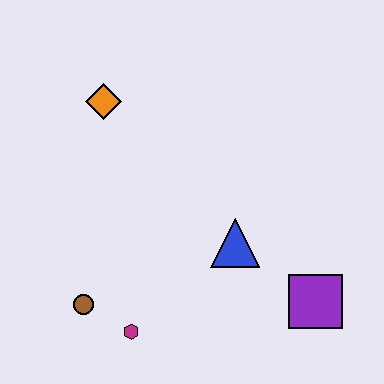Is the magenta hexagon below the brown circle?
Yes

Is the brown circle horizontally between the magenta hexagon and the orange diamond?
No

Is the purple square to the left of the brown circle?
No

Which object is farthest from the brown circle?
The purple square is farthest from the brown circle.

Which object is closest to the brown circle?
The magenta hexagon is closest to the brown circle.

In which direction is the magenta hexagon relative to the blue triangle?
The magenta hexagon is to the left of the blue triangle.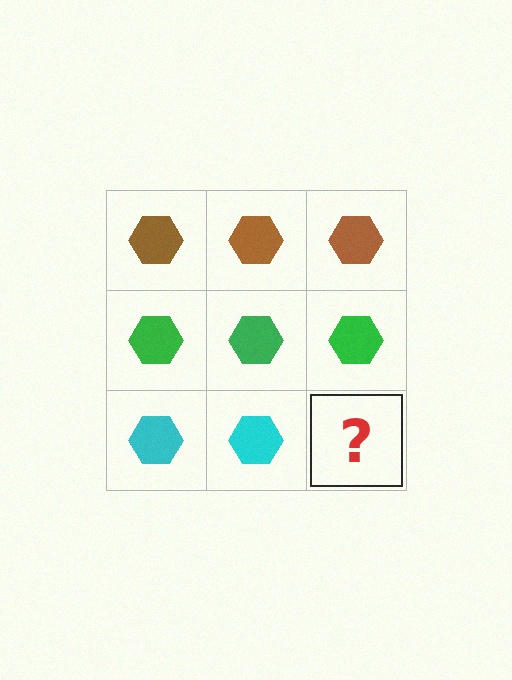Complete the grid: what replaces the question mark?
The question mark should be replaced with a cyan hexagon.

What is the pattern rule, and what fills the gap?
The rule is that each row has a consistent color. The gap should be filled with a cyan hexagon.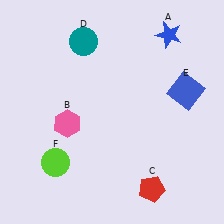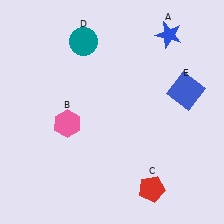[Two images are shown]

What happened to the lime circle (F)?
The lime circle (F) was removed in Image 2. It was in the bottom-left area of Image 1.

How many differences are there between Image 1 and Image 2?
There is 1 difference between the two images.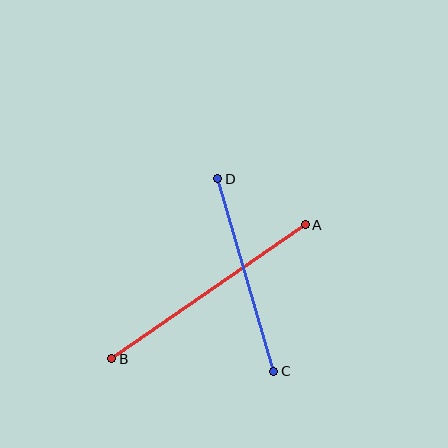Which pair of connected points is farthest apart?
Points A and B are farthest apart.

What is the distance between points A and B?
The distance is approximately 235 pixels.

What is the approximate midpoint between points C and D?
The midpoint is at approximately (246, 275) pixels.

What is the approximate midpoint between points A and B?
The midpoint is at approximately (209, 292) pixels.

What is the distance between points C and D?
The distance is approximately 200 pixels.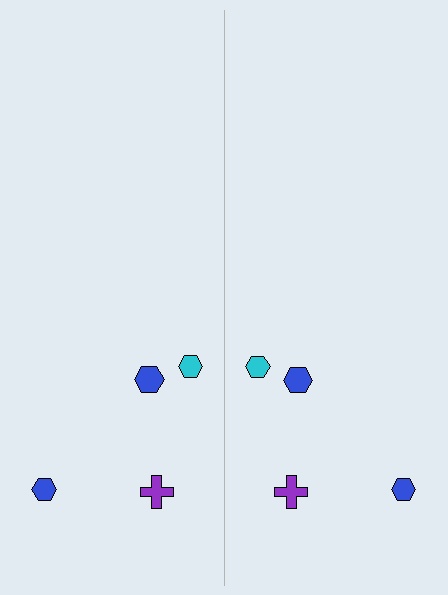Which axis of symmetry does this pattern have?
The pattern has a vertical axis of symmetry running through the center of the image.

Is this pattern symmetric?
Yes, this pattern has bilateral (reflection) symmetry.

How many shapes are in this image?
There are 8 shapes in this image.